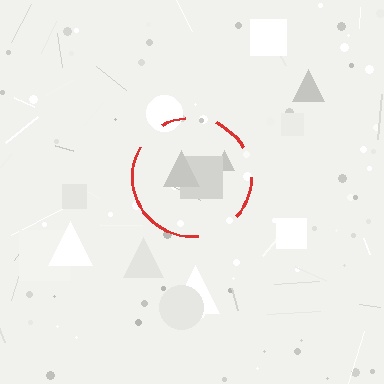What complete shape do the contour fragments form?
The contour fragments form a circle.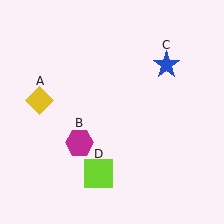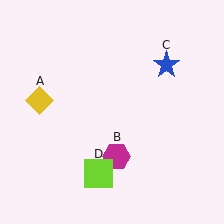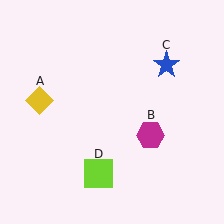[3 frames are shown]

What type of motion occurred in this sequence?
The magenta hexagon (object B) rotated counterclockwise around the center of the scene.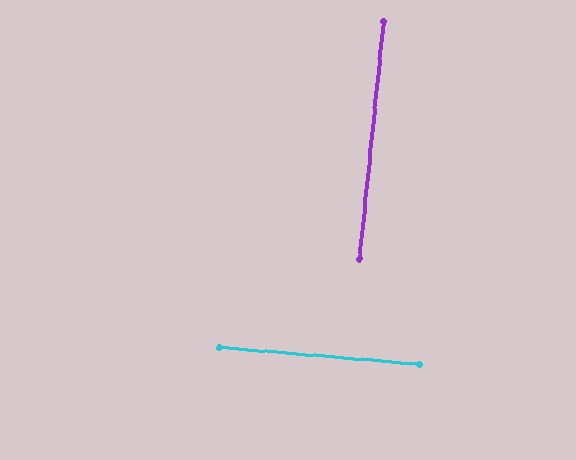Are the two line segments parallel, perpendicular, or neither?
Perpendicular — they meet at approximately 89°.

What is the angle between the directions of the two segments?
Approximately 89 degrees.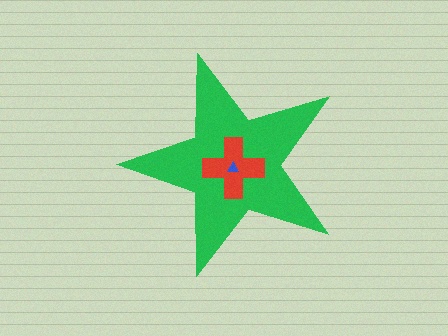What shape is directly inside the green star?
The red cross.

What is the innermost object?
The blue triangle.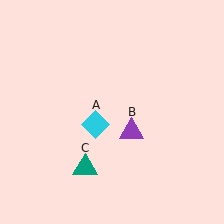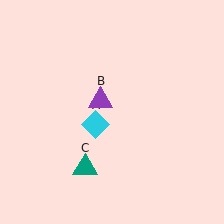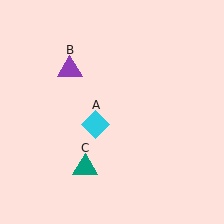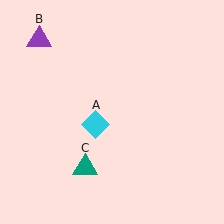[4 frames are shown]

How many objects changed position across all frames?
1 object changed position: purple triangle (object B).